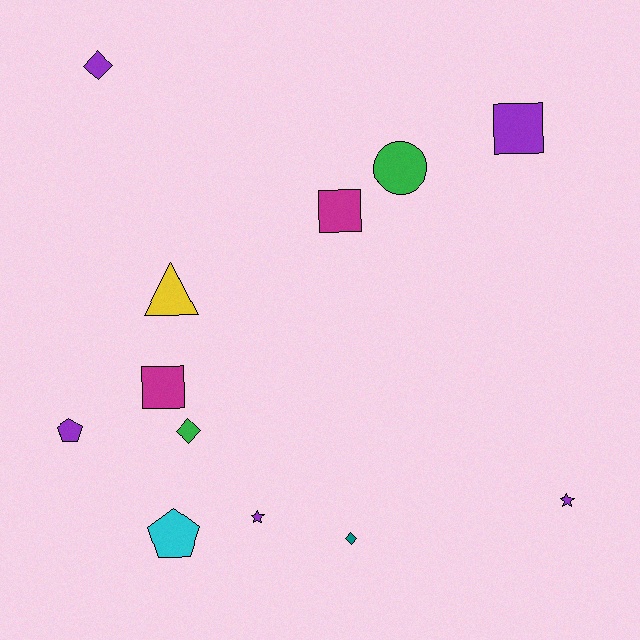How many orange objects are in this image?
There are no orange objects.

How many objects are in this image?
There are 12 objects.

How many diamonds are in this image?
There are 3 diamonds.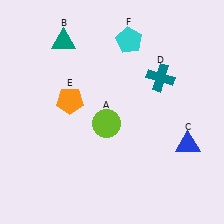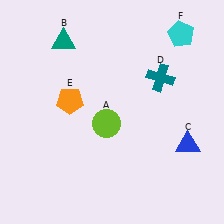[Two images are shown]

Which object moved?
The cyan pentagon (F) moved right.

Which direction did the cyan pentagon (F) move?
The cyan pentagon (F) moved right.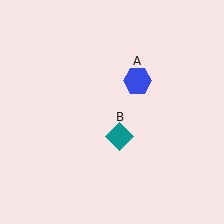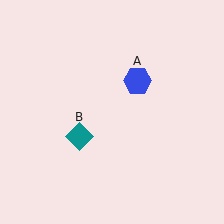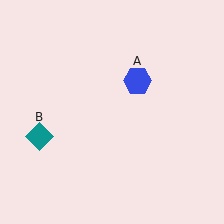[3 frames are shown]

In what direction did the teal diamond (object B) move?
The teal diamond (object B) moved left.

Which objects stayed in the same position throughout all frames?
Blue hexagon (object A) remained stationary.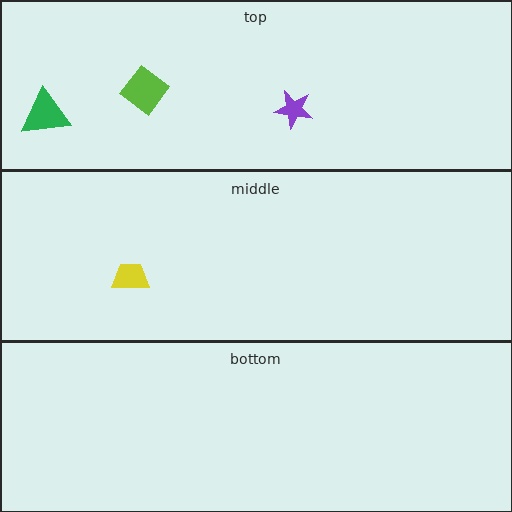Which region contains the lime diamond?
The top region.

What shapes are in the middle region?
The yellow trapezoid.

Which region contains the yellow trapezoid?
The middle region.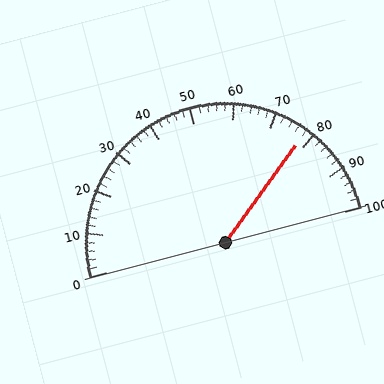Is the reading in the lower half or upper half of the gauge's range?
The reading is in the upper half of the range (0 to 100).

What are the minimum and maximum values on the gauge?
The gauge ranges from 0 to 100.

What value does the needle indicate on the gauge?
The needle indicates approximately 78.